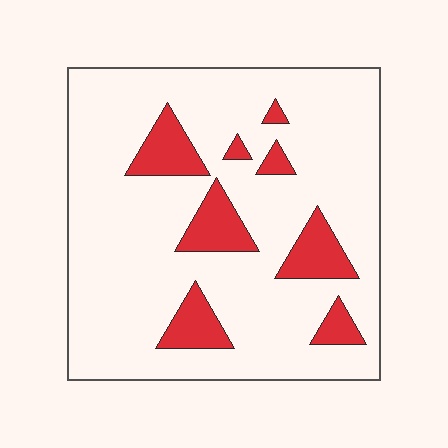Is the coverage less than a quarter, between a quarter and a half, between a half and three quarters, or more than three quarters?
Less than a quarter.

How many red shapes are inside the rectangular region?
8.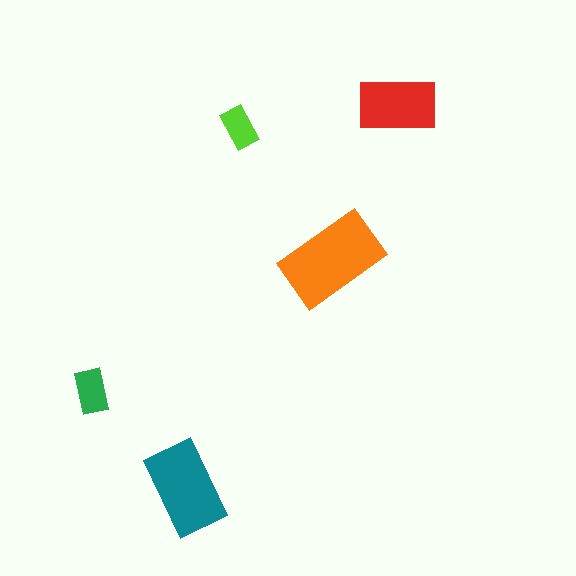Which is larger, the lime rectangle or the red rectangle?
The red one.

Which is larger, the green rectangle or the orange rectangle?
The orange one.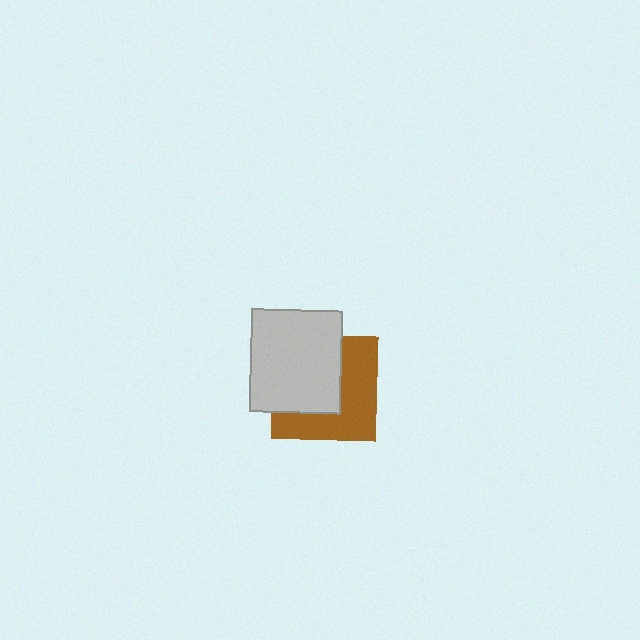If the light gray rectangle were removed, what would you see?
You would see the complete brown square.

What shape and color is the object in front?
The object in front is a light gray rectangle.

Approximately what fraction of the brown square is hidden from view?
Roughly 50% of the brown square is hidden behind the light gray rectangle.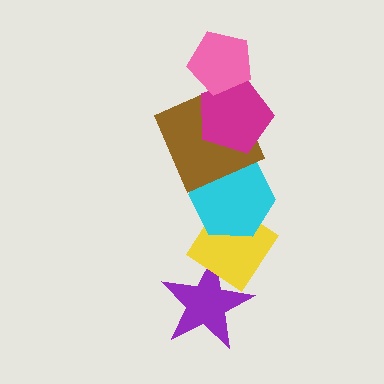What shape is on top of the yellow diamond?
The cyan hexagon is on top of the yellow diamond.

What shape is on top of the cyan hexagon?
The brown square is on top of the cyan hexagon.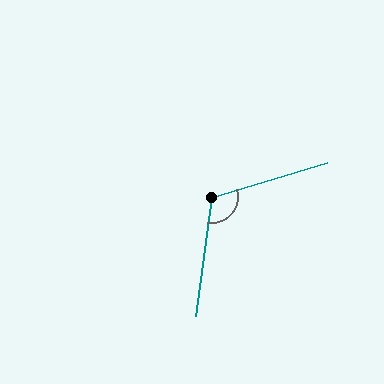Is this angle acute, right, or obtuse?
It is obtuse.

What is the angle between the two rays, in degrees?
Approximately 114 degrees.